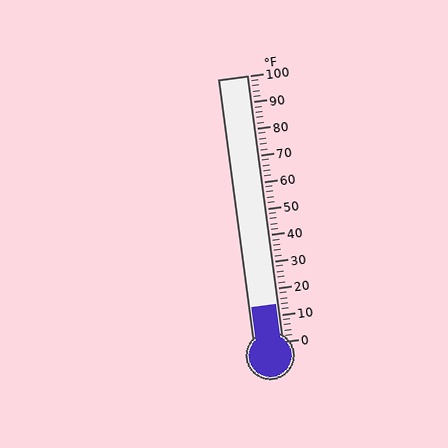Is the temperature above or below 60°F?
The temperature is below 60°F.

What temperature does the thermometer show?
The thermometer shows approximately 14°F.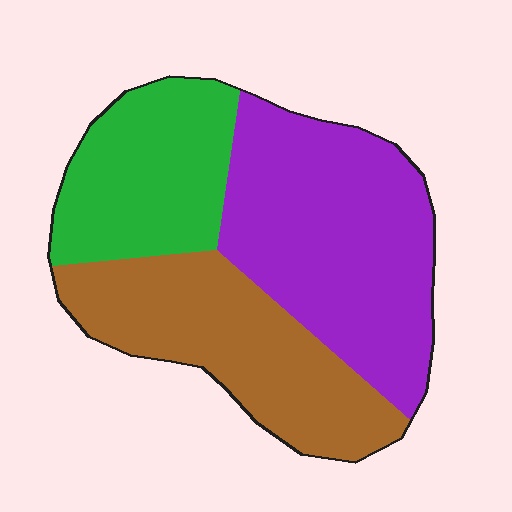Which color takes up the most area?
Purple, at roughly 40%.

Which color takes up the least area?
Green, at roughly 25%.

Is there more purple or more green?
Purple.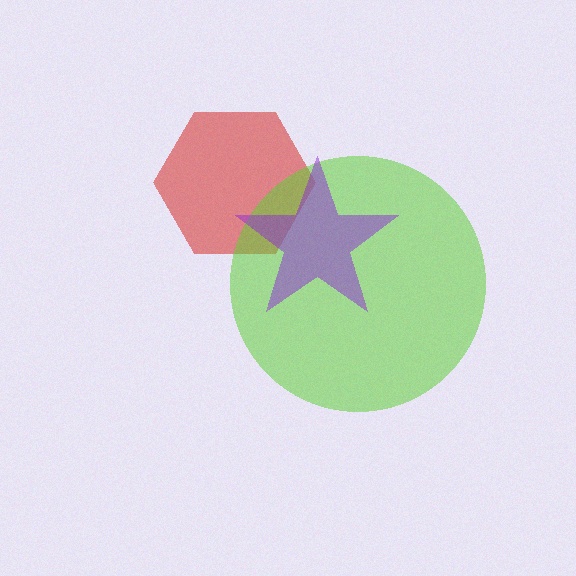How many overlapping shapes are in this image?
There are 3 overlapping shapes in the image.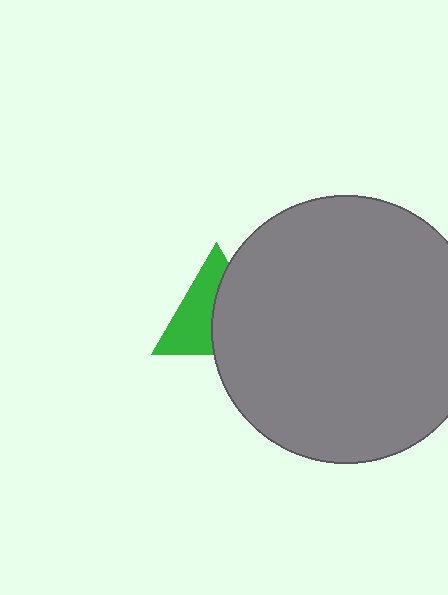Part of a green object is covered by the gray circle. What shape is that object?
It is a triangle.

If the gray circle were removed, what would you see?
You would see the complete green triangle.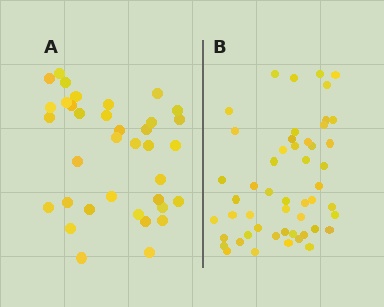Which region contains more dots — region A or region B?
Region B (the right region) has more dots.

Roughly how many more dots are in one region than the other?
Region B has approximately 15 more dots than region A.